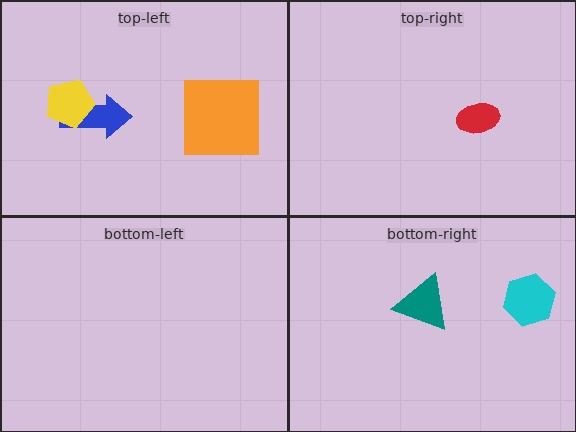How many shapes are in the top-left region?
3.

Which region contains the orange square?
The top-left region.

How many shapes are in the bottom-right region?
2.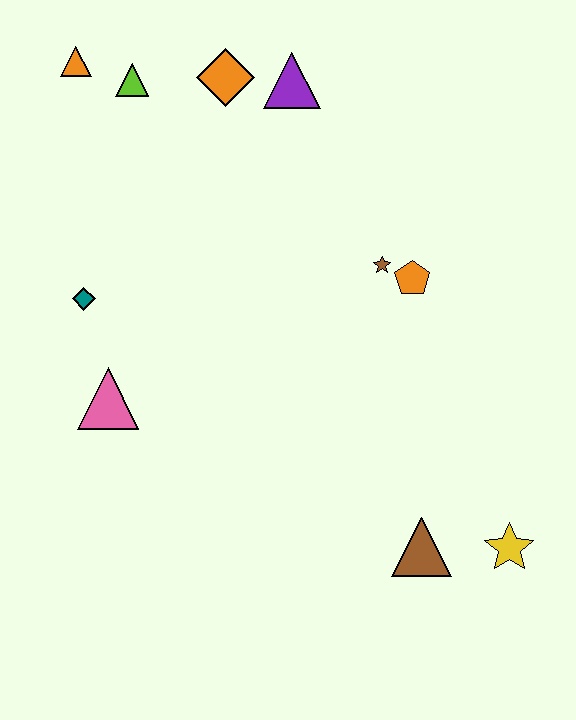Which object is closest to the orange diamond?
The purple triangle is closest to the orange diamond.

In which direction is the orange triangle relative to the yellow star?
The orange triangle is above the yellow star.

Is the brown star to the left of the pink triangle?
No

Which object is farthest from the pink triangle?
The yellow star is farthest from the pink triangle.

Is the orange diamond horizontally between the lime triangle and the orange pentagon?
Yes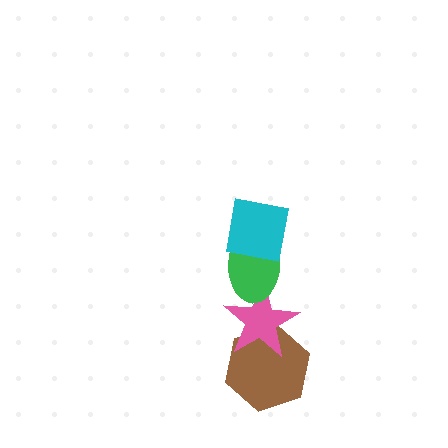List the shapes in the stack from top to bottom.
From top to bottom: the cyan square, the green ellipse, the pink star, the brown hexagon.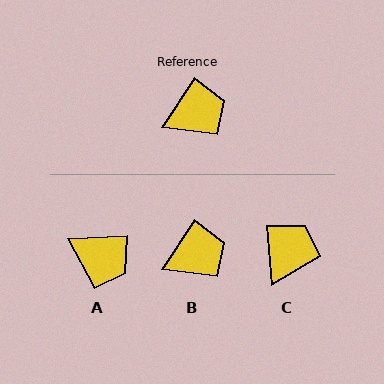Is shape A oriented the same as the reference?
No, it is off by about 54 degrees.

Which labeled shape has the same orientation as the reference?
B.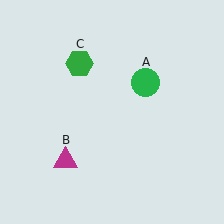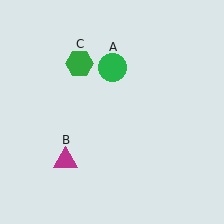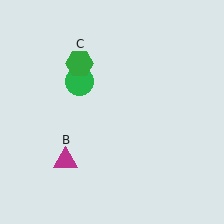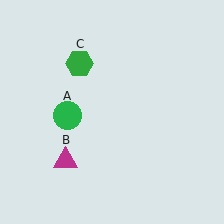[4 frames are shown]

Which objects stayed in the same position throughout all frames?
Magenta triangle (object B) and green hexagon (object C) remained stationary.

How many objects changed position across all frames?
1 object changed position: green circle (object A).